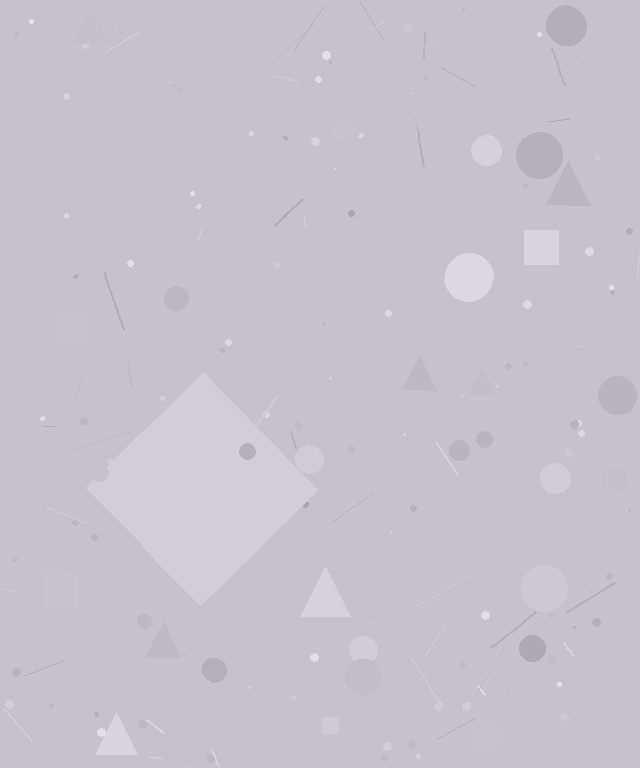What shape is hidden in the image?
A diamond is hidden in the image.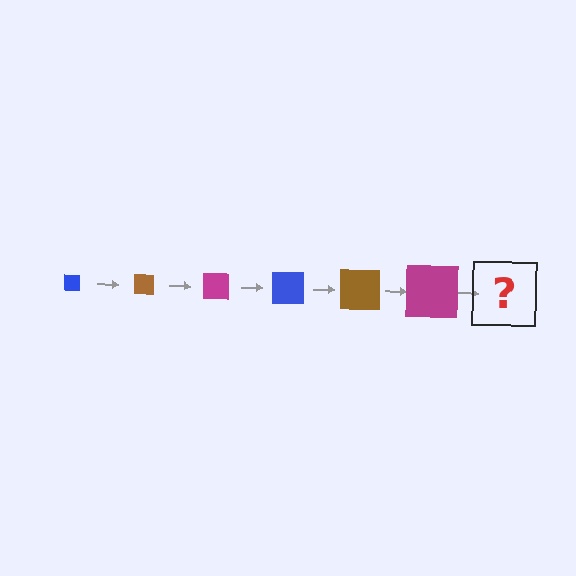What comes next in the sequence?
The next element should be a blue square, larger than the previous one.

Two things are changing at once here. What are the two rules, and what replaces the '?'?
The two rules are that the square grows larger each step and the color cycles through blue, brown, and magenta. The '?' should be a blue square, larger than the previous one.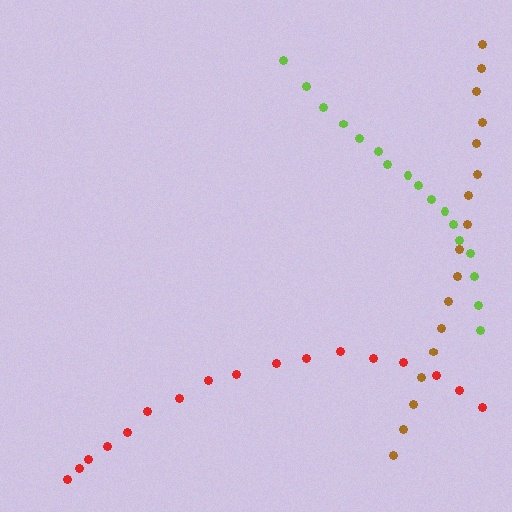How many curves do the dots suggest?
There are 3 distinct paths.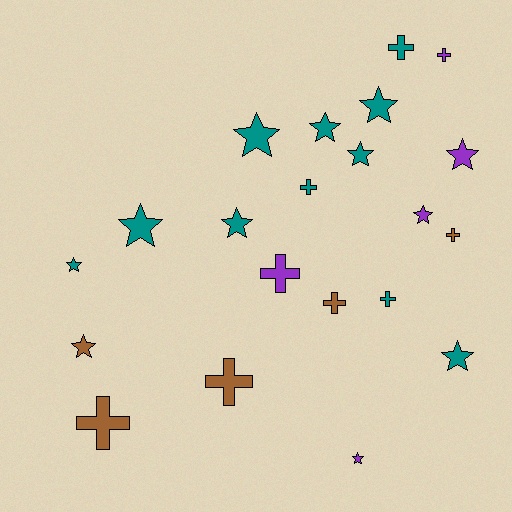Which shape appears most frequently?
Star, with 12 objects.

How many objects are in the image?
There are 21 objects.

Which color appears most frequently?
Teal, with 11 objects.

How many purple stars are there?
There are 3 purple stars.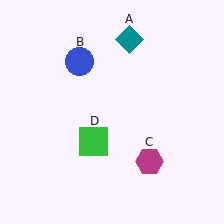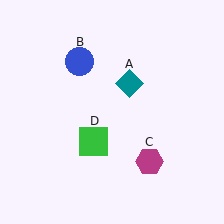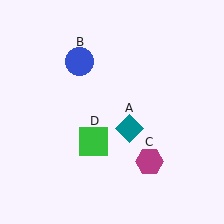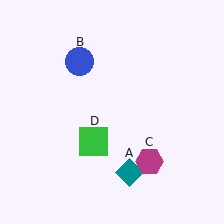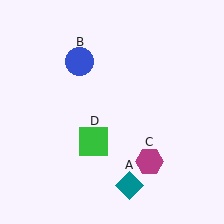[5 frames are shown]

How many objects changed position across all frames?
1 object changed position: teal diamond (object A).